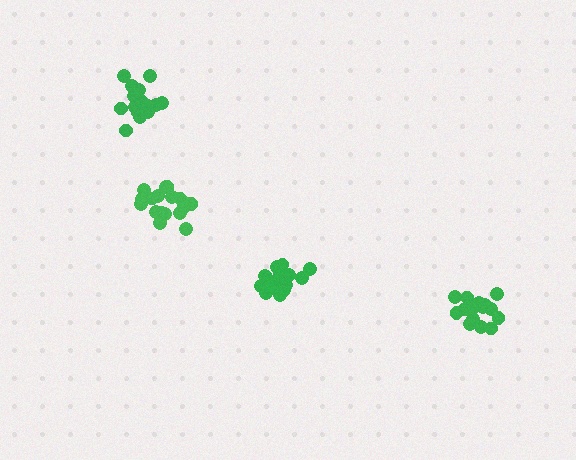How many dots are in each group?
Group 1: 16 dots, Group 2: 21 dots, Group 3: 18 dots, Group 4: 16 dots (71 total).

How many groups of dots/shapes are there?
There are 4 groups.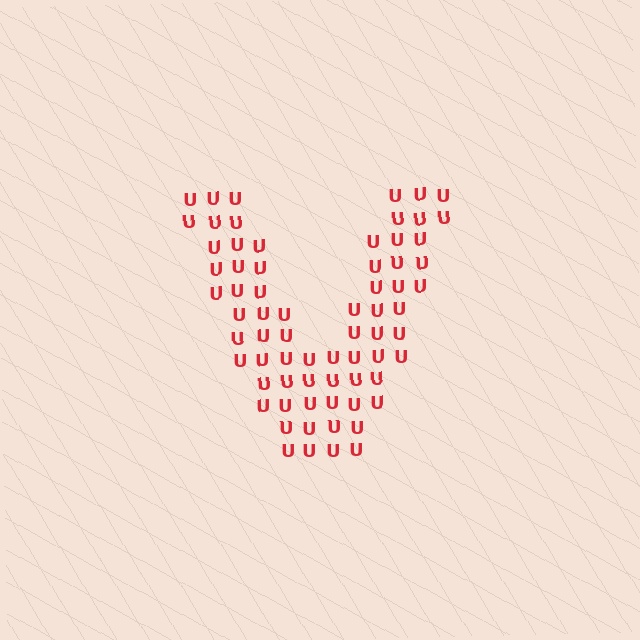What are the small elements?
The small elements are letter U's.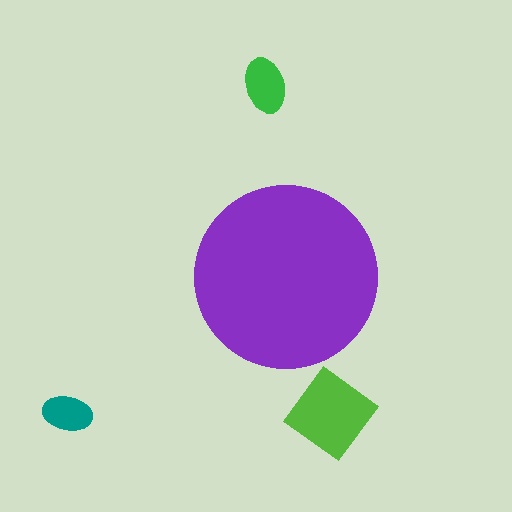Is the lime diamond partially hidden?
No, the lime diamond is fully visible.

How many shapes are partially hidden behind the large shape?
0 shapes are partially hidden.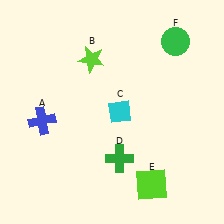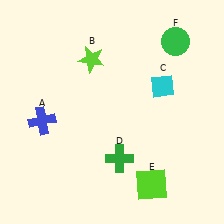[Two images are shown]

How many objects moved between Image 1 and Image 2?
1 object moved between the two images.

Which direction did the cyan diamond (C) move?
The cyan diamond (C) moved right.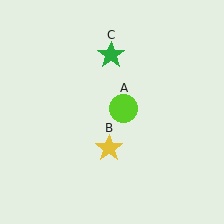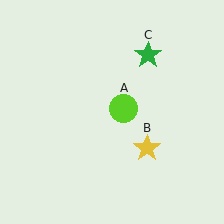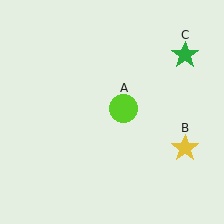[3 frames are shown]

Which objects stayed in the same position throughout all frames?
Lime circle (object A) remained stationary.